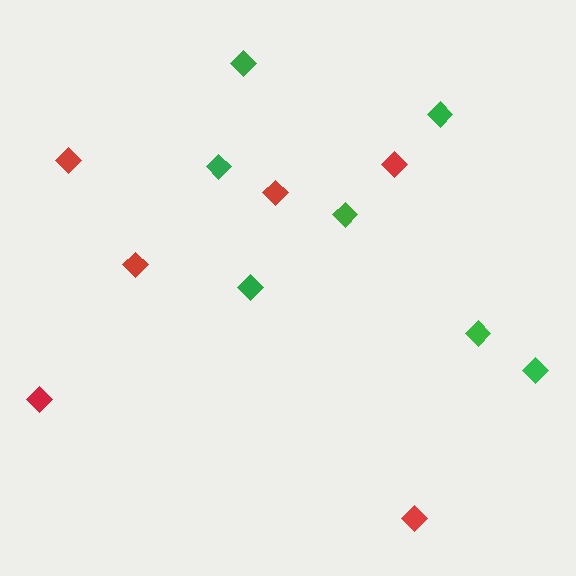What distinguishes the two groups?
There are 2 groups: one group of red diamonds (6) and one group of green diamonds (7).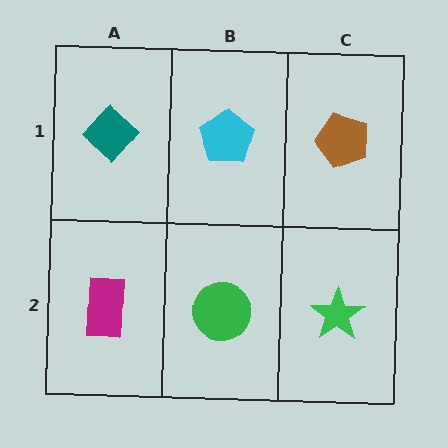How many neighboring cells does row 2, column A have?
2.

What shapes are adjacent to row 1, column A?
A magenta rectangle (row 2, column A), a cyan pentagon (row 1, column B).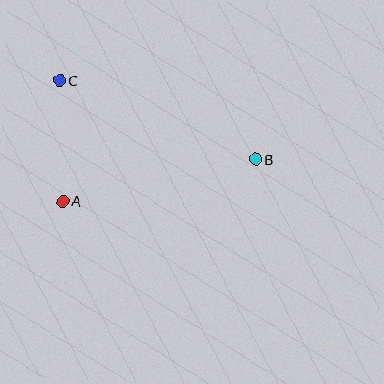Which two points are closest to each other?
Points A and C are closest to each other.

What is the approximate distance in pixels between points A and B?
The distance between A and B is approximately 198 pixels.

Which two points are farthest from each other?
Points B and C are farthest from each other.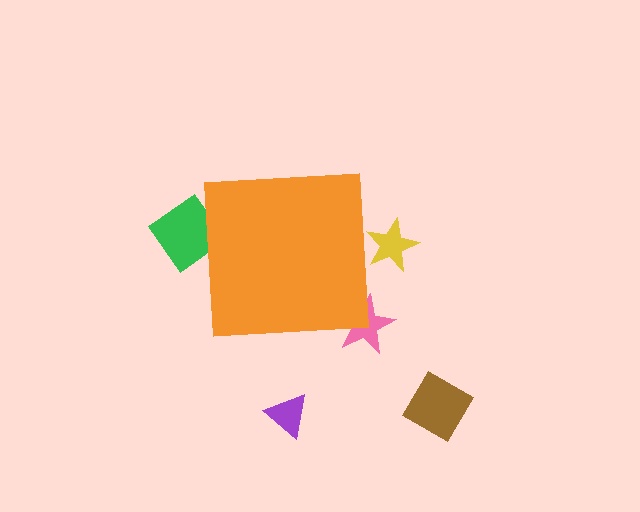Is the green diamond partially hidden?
Yes, the green diamond is partially hidden behind the orange square.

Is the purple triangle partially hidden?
No, the purple triangle is fully visible.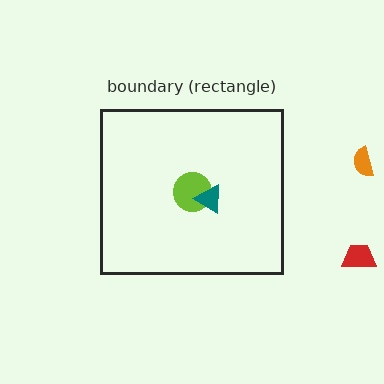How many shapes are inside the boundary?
2 inside, 2 outside.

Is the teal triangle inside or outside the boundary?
Inside.